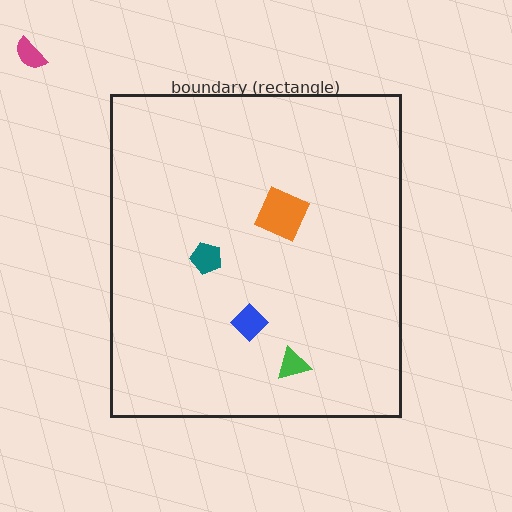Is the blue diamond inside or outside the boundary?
Inside.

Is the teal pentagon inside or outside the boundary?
Inside.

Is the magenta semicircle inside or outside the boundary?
Outside.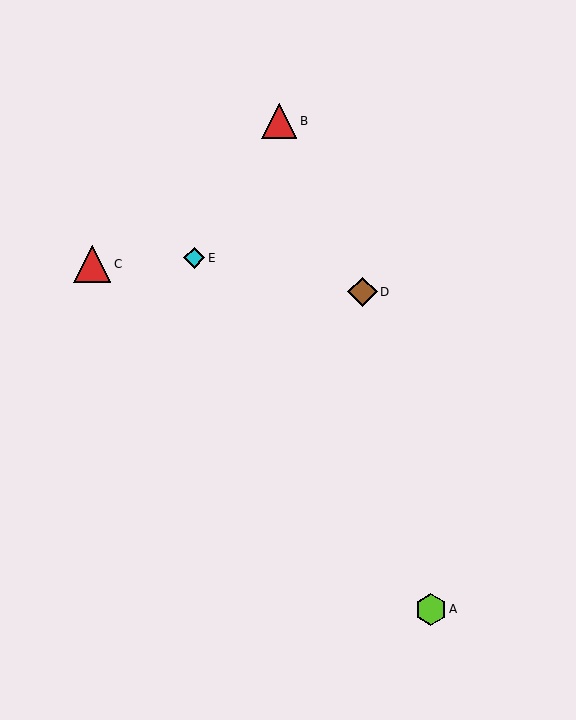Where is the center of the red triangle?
The center of the red triangle is at (92, 264).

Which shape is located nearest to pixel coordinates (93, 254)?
The red triangle (labeled C) at (92, 264) is nearest to that location.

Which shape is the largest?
The red triangle (labeled C) is the largest.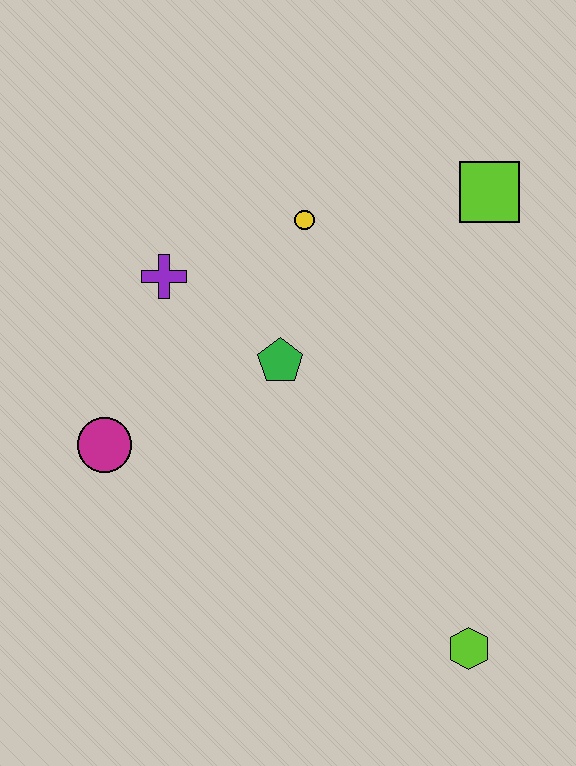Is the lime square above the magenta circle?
Yes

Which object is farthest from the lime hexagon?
The purple cross is farthest from the lime hexagon.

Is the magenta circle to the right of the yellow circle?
No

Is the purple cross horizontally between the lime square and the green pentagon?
No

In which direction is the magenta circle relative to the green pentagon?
The magenta circle is to the left of the green pentagon.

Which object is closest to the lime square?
The yellow circle is closest to the lime square.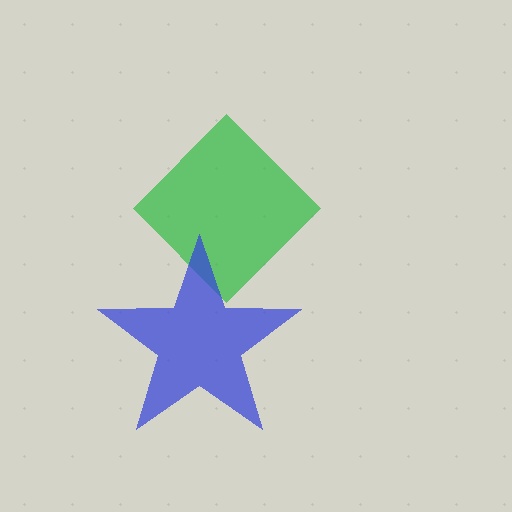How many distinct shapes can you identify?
There are 2 distinct shapes: a green diamond, a blue star.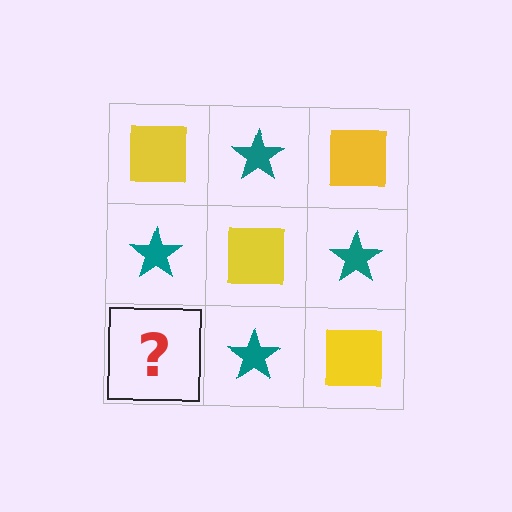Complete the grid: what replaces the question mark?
The question mark should be replaced with a yellow square.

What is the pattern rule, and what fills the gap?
The rule is that it alternates yellow square and teal star in a checkerboard pattern. The gap should be filled with a yellow square.